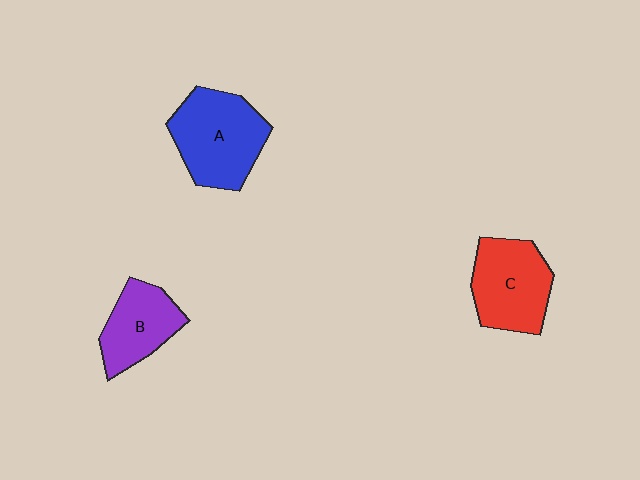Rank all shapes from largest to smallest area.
From largest to smallest: A (blue), C (red), B (purple).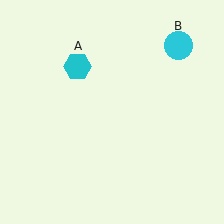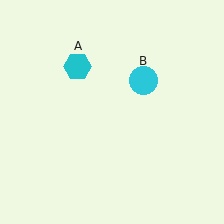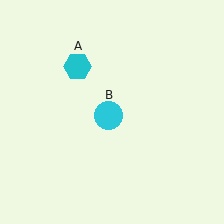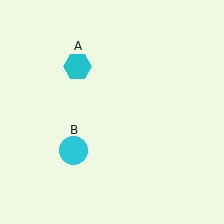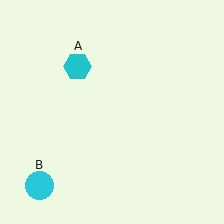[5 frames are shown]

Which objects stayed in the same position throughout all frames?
Cyan hexagon (object A) remained stationary.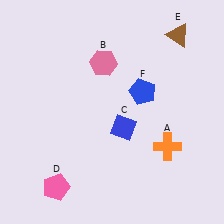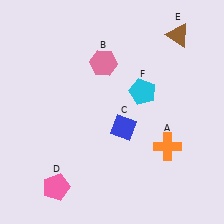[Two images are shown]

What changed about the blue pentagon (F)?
In Image 1, F is blue. In Image 2, it changed to cyan.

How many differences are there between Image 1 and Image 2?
There is 1 difference between the two images.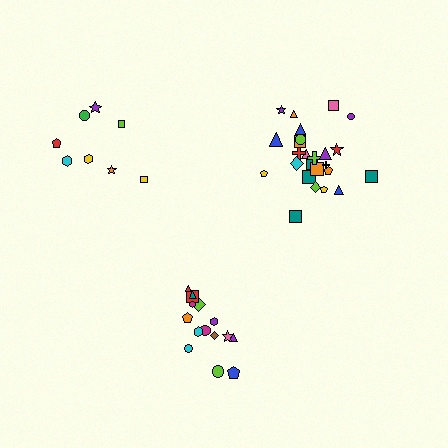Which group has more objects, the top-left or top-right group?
The top-right group.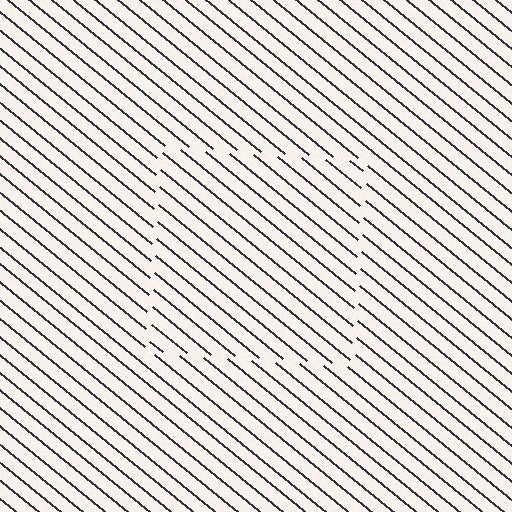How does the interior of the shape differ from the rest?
The interior of the shape contains the same grating, shifted by half a period — the contour is defined by the phase discontinuity where line-ends from the inner and outer gratings abut.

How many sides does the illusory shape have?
4 sides — the line-ends trace a square.